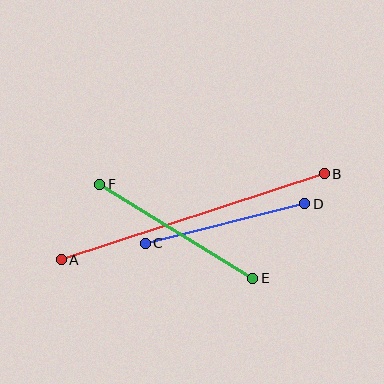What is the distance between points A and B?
The distance is approximately 276 pixels.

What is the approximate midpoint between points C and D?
The midpoint is at approximately (225, 224) pixels.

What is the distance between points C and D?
The distance is approximately 164 pixels.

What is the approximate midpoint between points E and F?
The midpoint is at approximately (176, 231) pixels.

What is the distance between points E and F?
The distance is approximately 180 pixels.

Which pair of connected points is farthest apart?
Points A and B are farthest apart.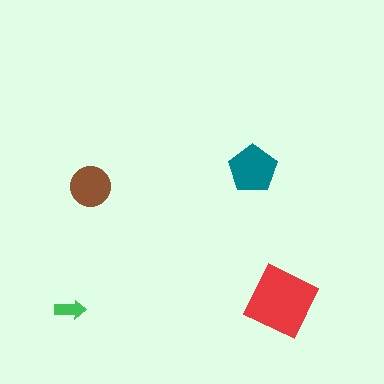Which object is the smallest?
The green arrow.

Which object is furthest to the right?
The red diamond is rightmost.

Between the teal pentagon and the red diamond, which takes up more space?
The red diamond.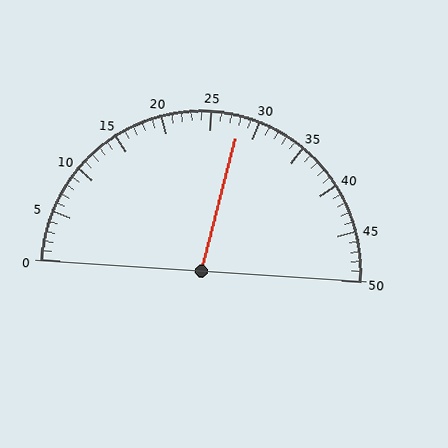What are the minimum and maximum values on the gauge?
The gauge ranges from 0 to 50.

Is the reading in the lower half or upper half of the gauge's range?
The reading is in the upper half of the range (0 to 50).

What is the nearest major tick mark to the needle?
The nearest major tick mark is 30.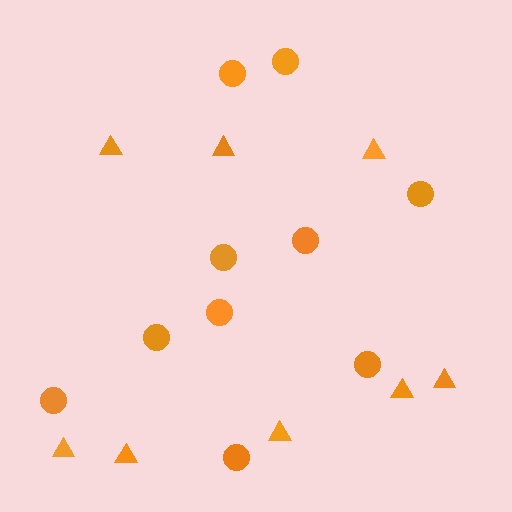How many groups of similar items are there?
There are 2 groups: one group of triangles (8) and one group of circles (10).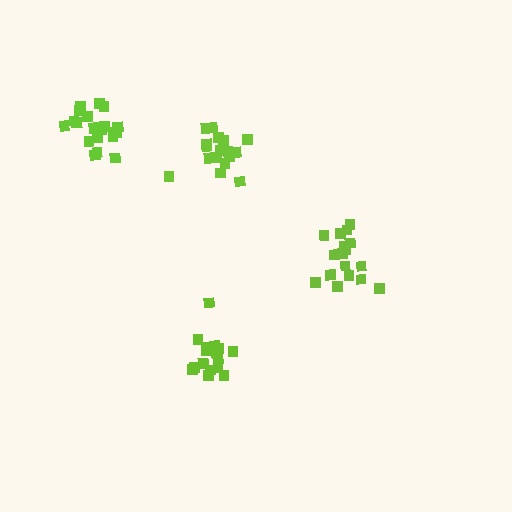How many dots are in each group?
Group 1: 18 dots, Group 2: 18 dots, Group 3: 19 dots, Group 4: 18 dots (73 total).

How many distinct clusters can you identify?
There are 4 distinct clusters.